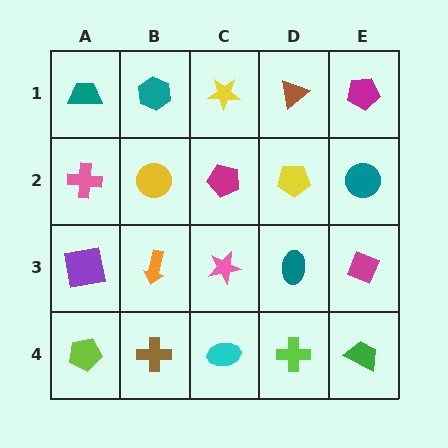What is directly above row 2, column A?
A teal trapezoid.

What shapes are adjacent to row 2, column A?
A teal trapezoid (row 1, column A), a purple square (row 3, column A), a yellow circle (row 2, column B).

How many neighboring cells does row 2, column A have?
3.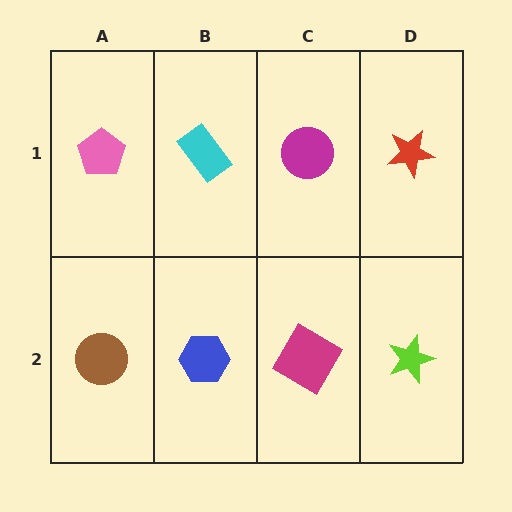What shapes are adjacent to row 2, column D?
A red star (row 1, column D), a magenta square (row 2, column C).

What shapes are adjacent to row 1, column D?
A lime star (row 2, column D), a magenta circle (row 1, column C).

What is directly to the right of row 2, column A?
A blue hexagon.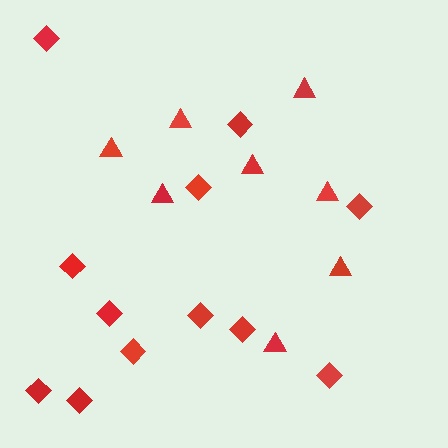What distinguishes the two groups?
There are 2 groups: one group of diamonds (12) and one group of triangles (8).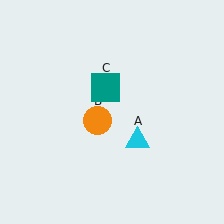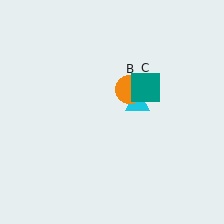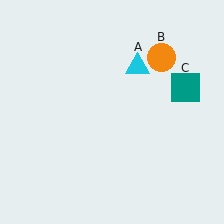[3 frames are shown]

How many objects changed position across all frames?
3 objects changed position: cyan triangle (object A), orange circle (object B), teal square (object C).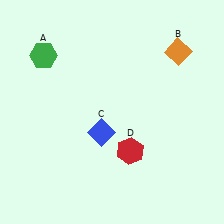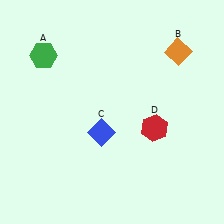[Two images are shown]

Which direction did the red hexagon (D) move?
The red hexagon (D) moved right.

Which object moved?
The red hexagon (D) moved right.